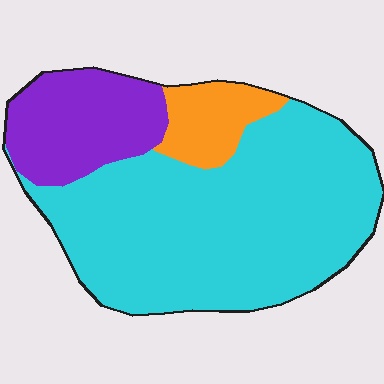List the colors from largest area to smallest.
From largest to smallest: cyan, purple, orange.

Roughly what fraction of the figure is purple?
Purple covers about 20% of the figure.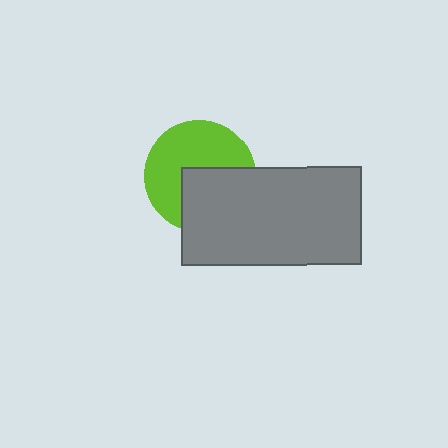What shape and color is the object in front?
The object in front is a gray rectangle.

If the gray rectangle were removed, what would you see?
You would see the complete lime circle.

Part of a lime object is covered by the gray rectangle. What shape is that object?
It is a circle.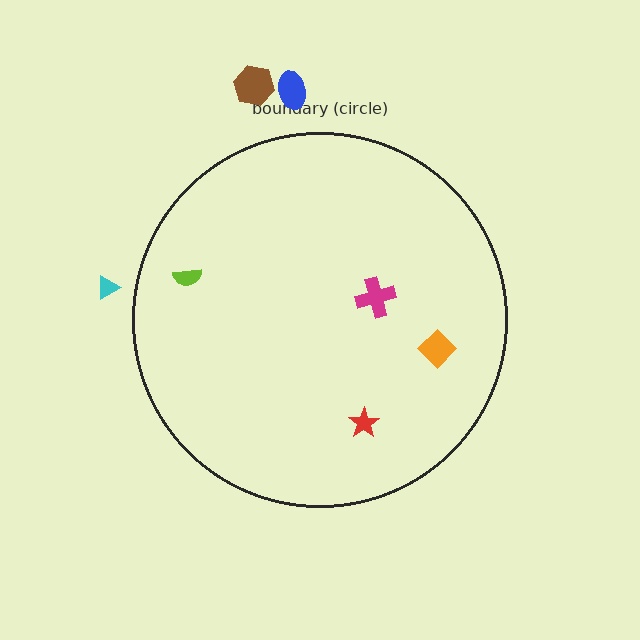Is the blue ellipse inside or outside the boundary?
Outside.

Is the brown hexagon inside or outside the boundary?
Outside.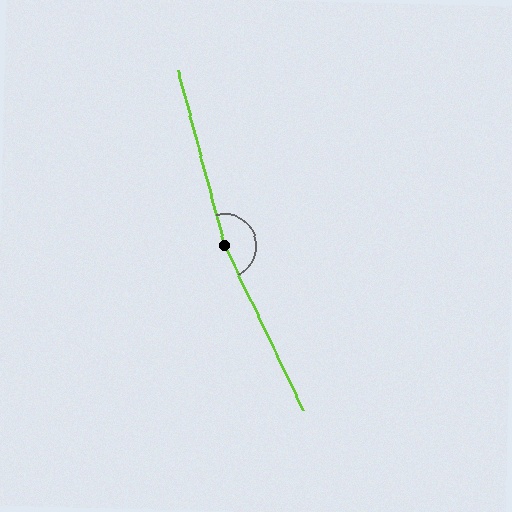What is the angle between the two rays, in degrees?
Approximately 170 degrees.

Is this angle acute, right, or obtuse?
It is obtuse.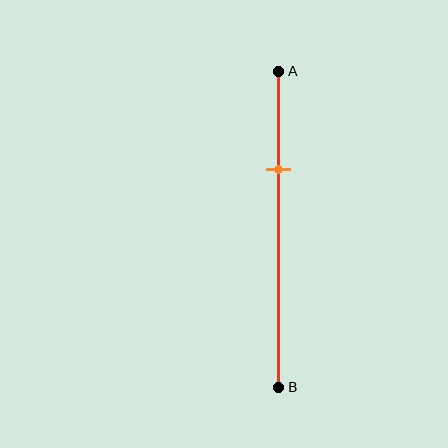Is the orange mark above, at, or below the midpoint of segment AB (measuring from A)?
The orange mark is above the midpoint of segment AB.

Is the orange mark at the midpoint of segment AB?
No, the mark is at about 30% from A, not at the 50% midpoint.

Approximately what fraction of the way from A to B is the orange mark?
The orange mark is approximately 30% of the way from A to B.